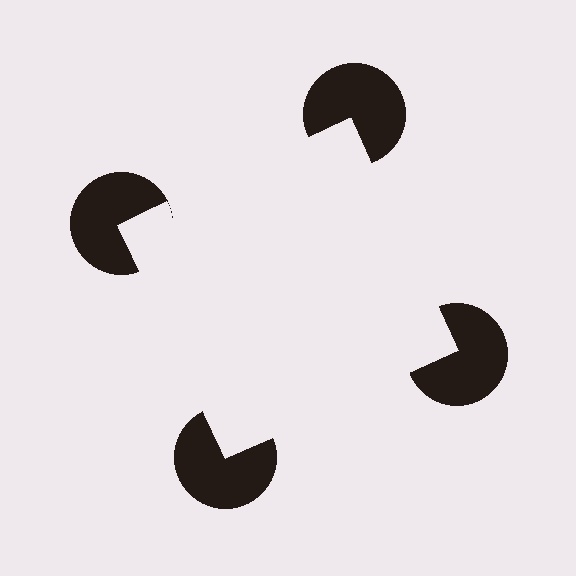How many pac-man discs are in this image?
There are 4 — one at each vertex of the illusory square.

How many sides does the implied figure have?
4 sides.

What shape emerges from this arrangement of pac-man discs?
An illusory square — its edges are inferred from the aligned wedge cuts in the pac-man discs, not physically drawn.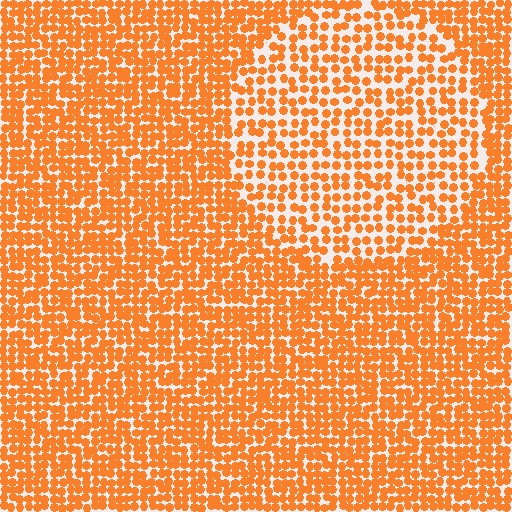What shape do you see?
I see a circle.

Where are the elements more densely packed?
The elements are more densely packed outside the circle boundary.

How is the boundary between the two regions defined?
The boundary is defined by a change in element density (approximately 1.7x ratio). All elements are the same color, size, and shape.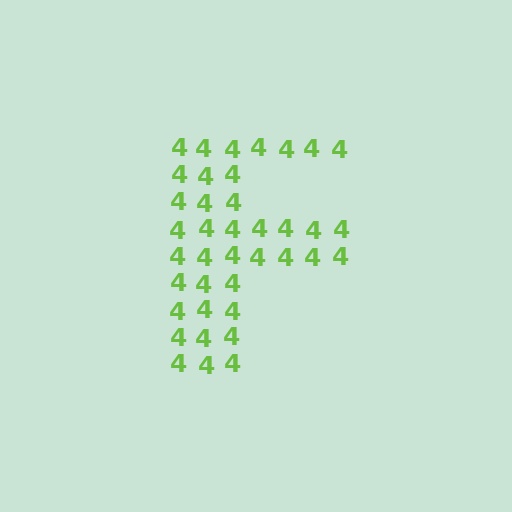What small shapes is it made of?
It is made of small digit 4's.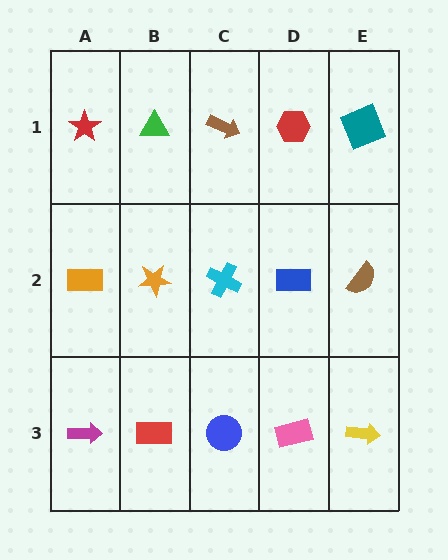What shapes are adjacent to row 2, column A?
A red star (row 1, column A), a magenta arrow (row 3, column A), an orange star (row 2, column B).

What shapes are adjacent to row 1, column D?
A blue rectangle (row 2, column D), a brown arrow (row 1, column C), a teal square (row 1, column E).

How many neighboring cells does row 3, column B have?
3.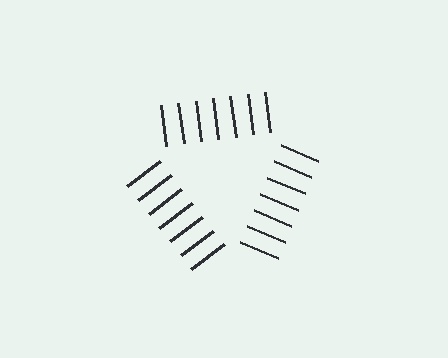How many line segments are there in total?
21 — 7 along each of the 3 edges.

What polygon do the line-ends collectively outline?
An illusory triangle — the line segments terminate on its edges but no continuous stroke is drawn.